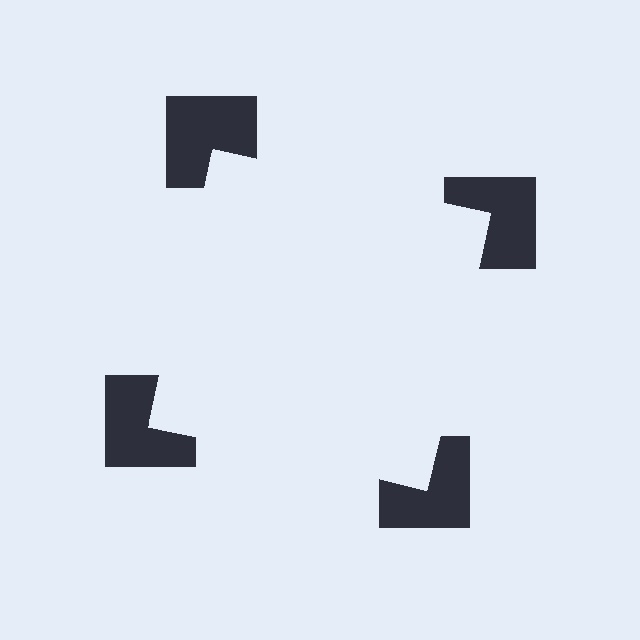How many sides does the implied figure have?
4 sides.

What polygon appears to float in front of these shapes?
An illusory square — its edges are inferred from the aligned wedge cuts in the notched squares, not physically drawn.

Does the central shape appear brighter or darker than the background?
It typically appears slightly brighter than the background, even though no actual brightness change is drawn.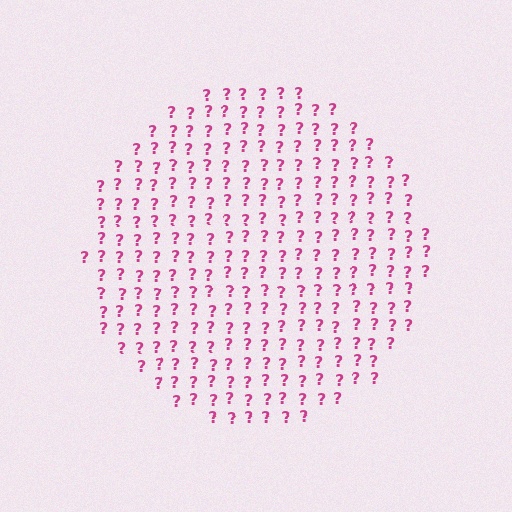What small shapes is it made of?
It is made of small question marks.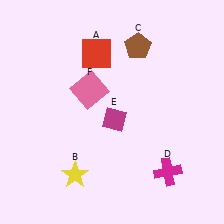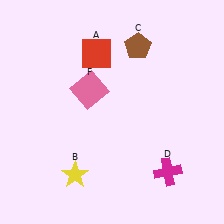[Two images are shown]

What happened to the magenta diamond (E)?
The magenta diamond (E) was removed in Image 2. It was in the bottom-right area of Image 1.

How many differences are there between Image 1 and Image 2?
There is 1 difference between the two images.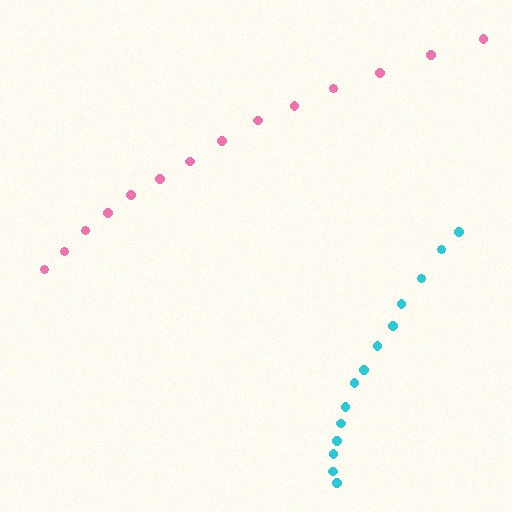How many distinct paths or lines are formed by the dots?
There are 2 distinct paths.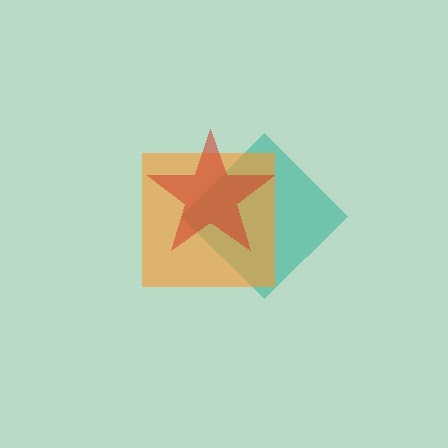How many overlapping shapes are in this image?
There are 3 overlapping shapes in the image.